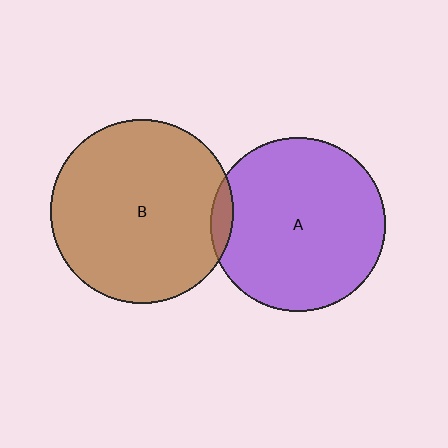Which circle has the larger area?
Circle B (brown).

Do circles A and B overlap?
Yes.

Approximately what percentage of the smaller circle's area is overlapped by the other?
Approximately 5%.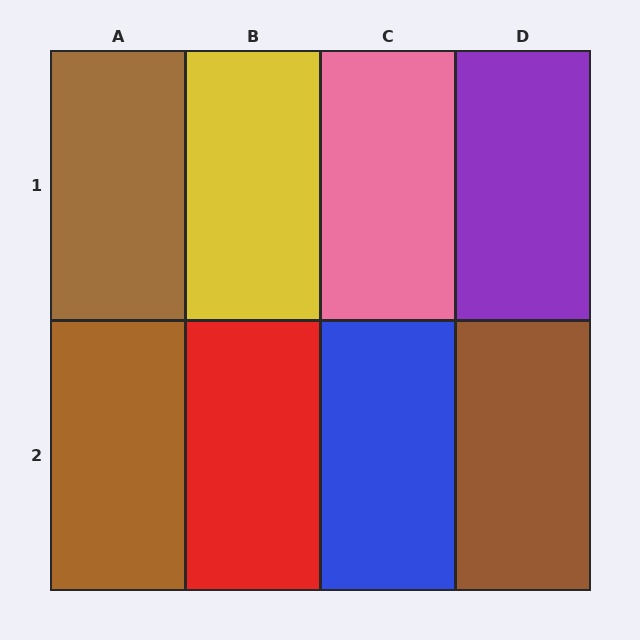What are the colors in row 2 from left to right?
Brown, red, blue, brown.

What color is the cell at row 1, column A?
Brown.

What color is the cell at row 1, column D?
Purple.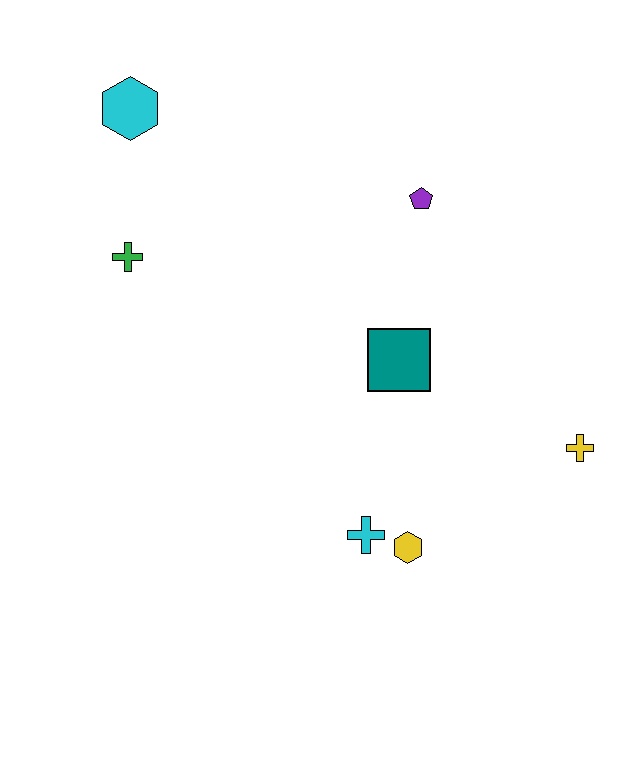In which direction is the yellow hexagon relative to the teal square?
The yellow hexagon is below the teal square.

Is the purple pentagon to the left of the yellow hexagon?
No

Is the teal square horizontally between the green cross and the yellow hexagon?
Yes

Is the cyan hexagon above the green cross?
Yes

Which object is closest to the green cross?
The cyan hexagon is closest to the green cross.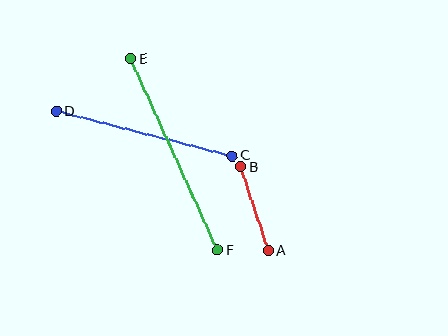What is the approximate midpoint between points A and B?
The midpoint is at approximately (254, 209) pixels.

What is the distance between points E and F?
The distance is approximately 210 pixels.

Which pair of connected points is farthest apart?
Points E and F are farthest apart.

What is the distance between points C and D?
The distance is approximately 182 pixels.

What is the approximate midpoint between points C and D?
The midpoint is at approximately (144, 134) pixels.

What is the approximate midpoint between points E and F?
The midpoint is at approximately (174, 155) pixels.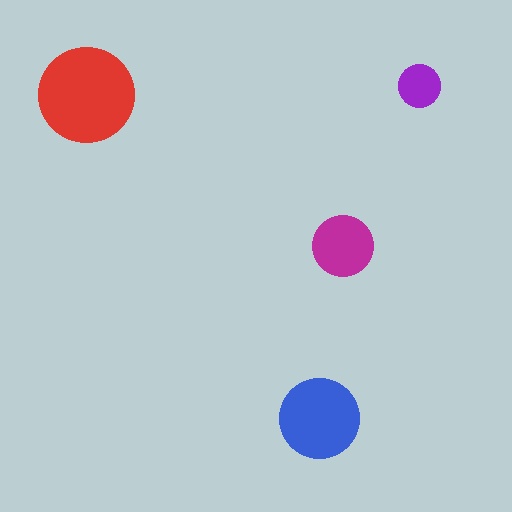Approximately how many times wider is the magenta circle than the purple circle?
About 1.5 times wider.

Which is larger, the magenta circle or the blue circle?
The blue one.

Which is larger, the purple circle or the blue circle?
The blue one.